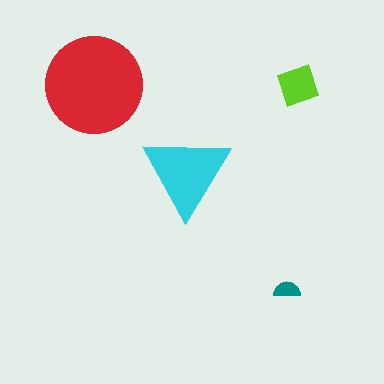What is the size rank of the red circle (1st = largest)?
1st.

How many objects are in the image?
There are 4 objects in the image.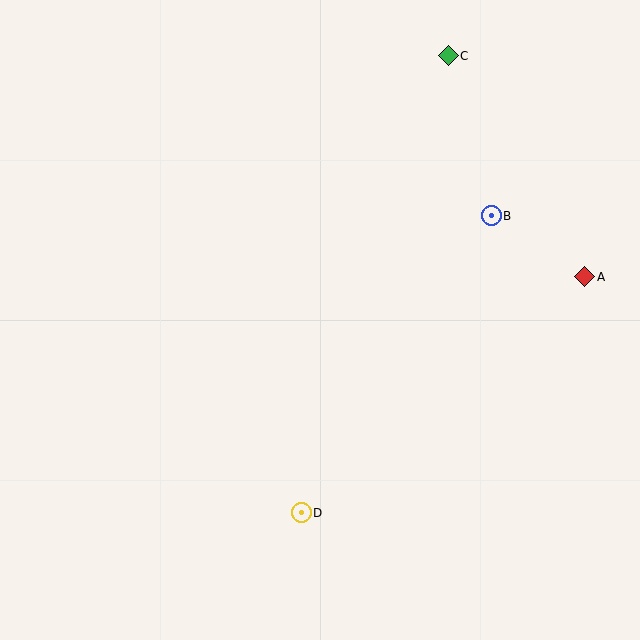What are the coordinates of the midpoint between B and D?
The midpoint between B and D is at (396, 364).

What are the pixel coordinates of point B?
Point B is at (491, 216).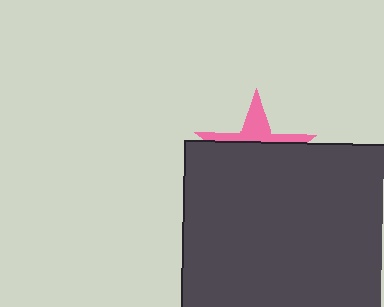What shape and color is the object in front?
The object in front is a dark gray square.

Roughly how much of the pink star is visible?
A small part of it is visible (roughly 32%).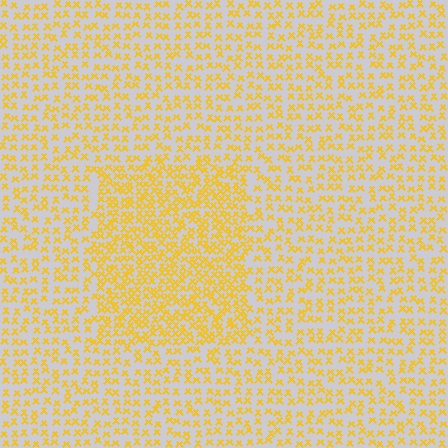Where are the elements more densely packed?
The elements are more densely packed inside the rectangle boundary.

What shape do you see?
I see a rectangle.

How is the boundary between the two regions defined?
The boundary is defined by a change in element density (approximately 1.8x ratio). All elements are the same color, size, and shape.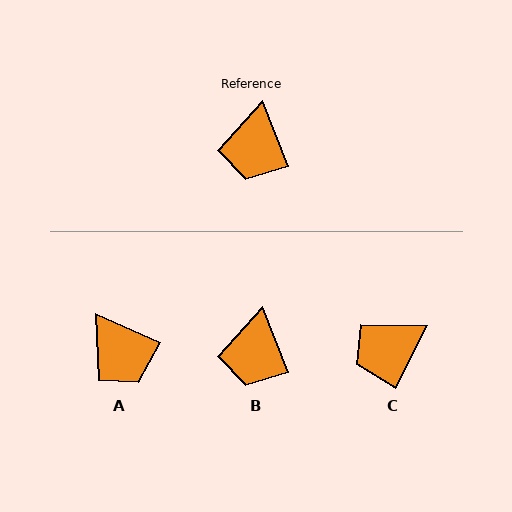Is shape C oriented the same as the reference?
No, it is off by about 48 degrees.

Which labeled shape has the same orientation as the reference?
B.